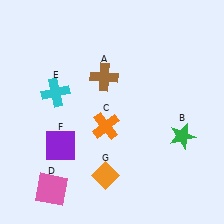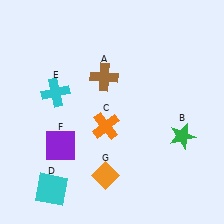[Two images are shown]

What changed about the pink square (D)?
In Image 1, D is pink. In Image 2, it changed to cyan.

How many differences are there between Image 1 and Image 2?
There is 1 difference between the two images.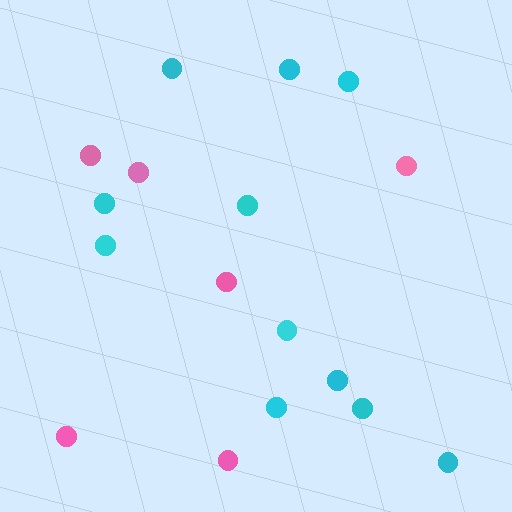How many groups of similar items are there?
There are 2 groups: one group of cyan circles (11) and one group of pink circles (6).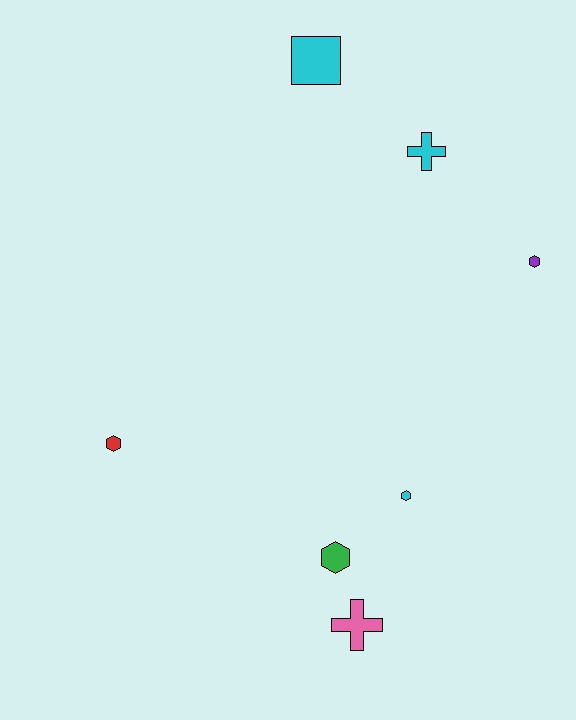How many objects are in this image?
There are 7 objects.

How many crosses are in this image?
There are 2 crosses.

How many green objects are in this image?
There is 1 green object.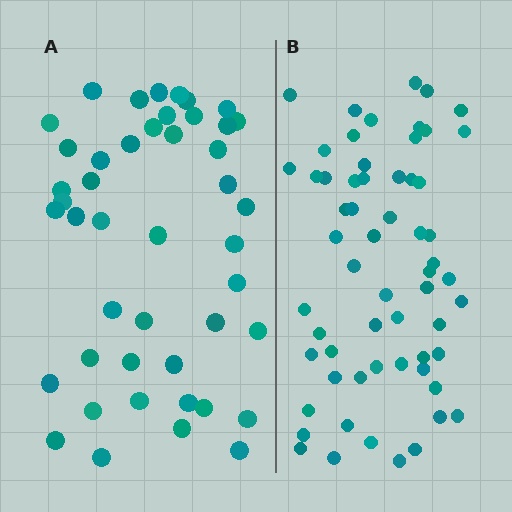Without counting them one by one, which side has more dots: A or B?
Region B (the right region) has more dots.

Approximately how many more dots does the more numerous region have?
Region B has approximately 15 more dots than region A.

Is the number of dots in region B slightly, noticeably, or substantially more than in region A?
Region B has noticeably more, but not dramatically so. The ratio is roughly 1.3 to 1.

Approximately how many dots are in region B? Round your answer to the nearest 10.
About 60 dots.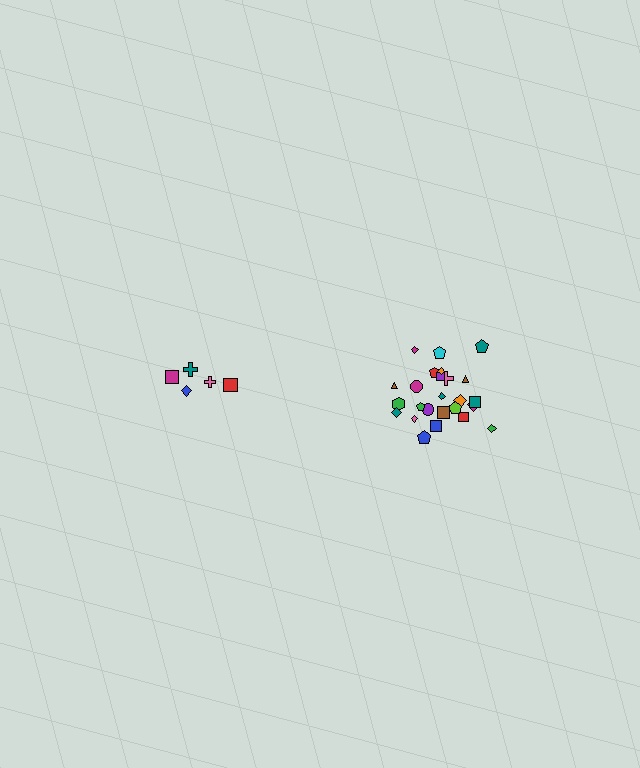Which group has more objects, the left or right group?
The right group.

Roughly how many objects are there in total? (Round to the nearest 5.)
Roughly 30 objects in total.